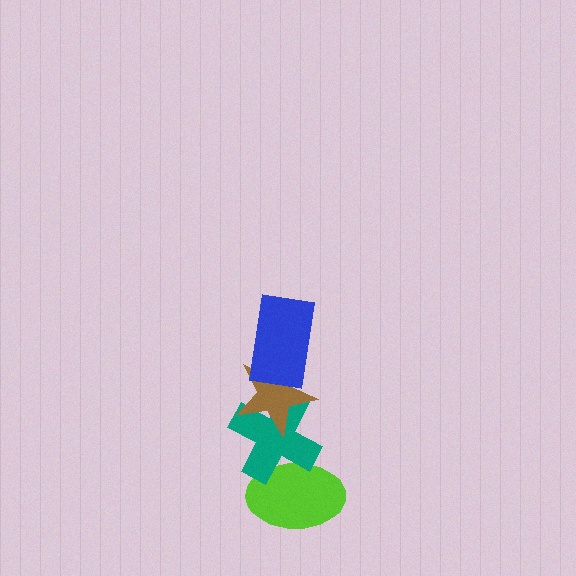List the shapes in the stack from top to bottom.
From top to bottom: the blue rectangle, the brown star, the teal cross, the lime ellipse.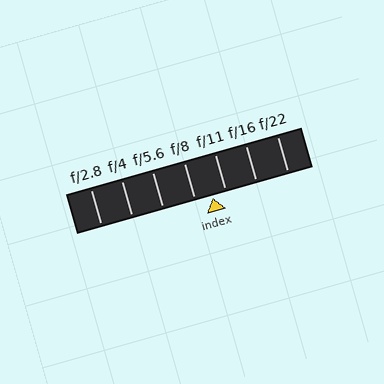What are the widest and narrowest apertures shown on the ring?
The widest aperture shown is f/2.8 and the narrowest is f/22.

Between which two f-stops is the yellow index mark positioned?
The index mark is between f/8 and f/11.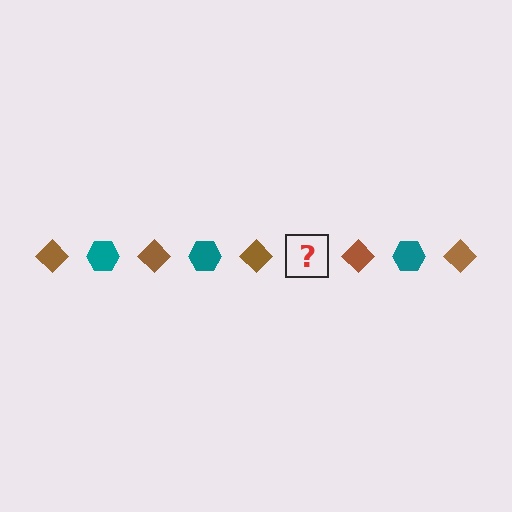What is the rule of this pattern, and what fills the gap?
The rule is that the pattern alternates between brown diamond and teal hexagon. The gap should be filled with a teal hexagon.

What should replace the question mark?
The question mark should be replaced with a teal hexagon.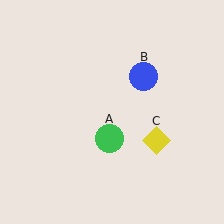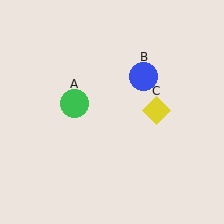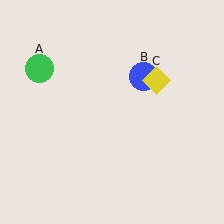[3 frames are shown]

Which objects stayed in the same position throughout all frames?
Blue circle (object B) remained stationary.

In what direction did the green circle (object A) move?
The green circle (object A) moved up and to the left.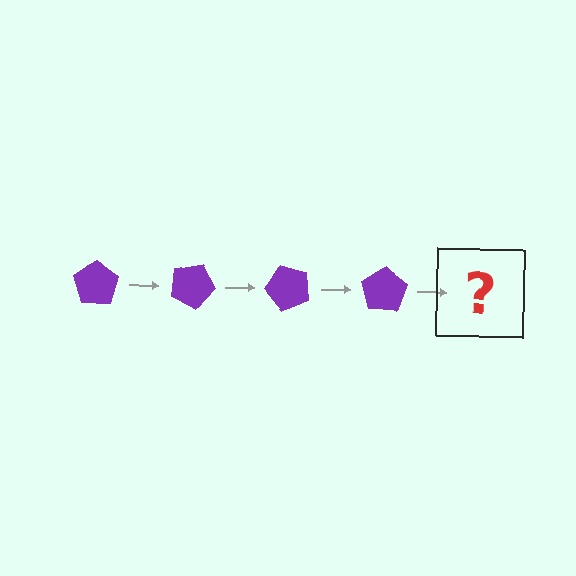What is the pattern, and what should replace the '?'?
The pattern is that the pentagon rotates 25 degrees each step. The '?' should be a purple pentagon rotated 100 degrees.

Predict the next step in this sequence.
The next step is a purple pentagon rotated 100 degrees.